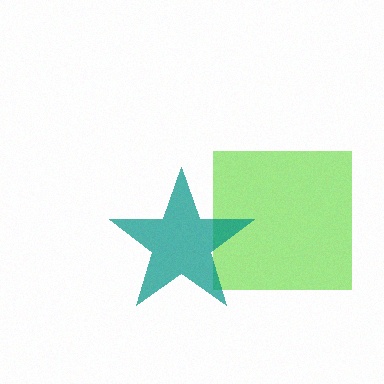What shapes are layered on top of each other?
The layered shapes are: a lime square, a teal star.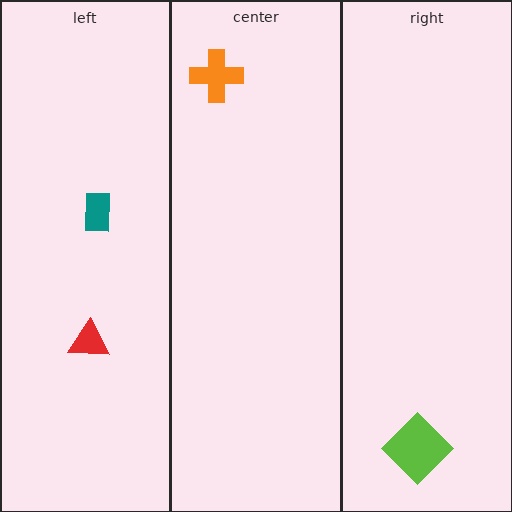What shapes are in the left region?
The red triangle, the teal rectangle.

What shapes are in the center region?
The orange cross.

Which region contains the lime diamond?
The right region.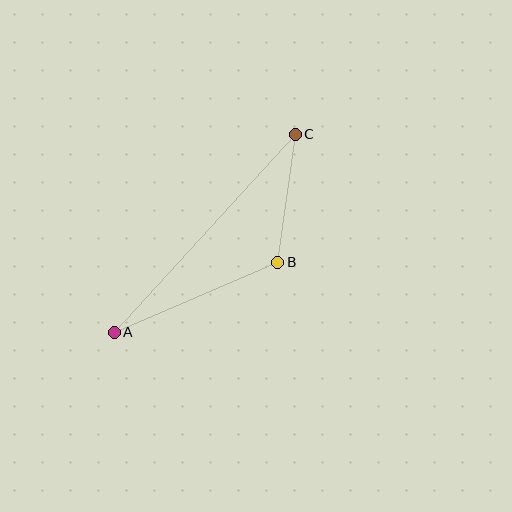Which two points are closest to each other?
Points B and C are closest to each other.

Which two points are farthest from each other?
Points A and C are farthest from each other.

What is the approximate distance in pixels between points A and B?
The distance between A and B is approximately 178 pixels.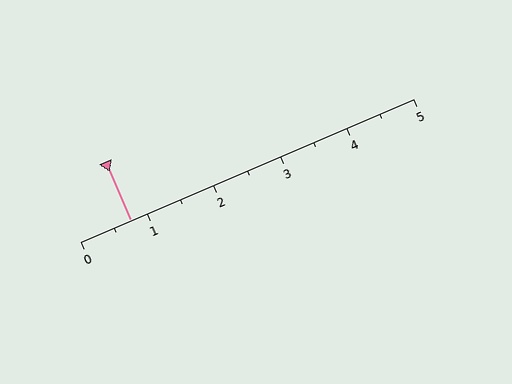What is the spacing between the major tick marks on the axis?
The major ticks are spaced 1 apart.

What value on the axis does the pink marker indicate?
The marker indicates approximately 0.8.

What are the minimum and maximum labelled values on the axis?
The axis runs from 0 to 5.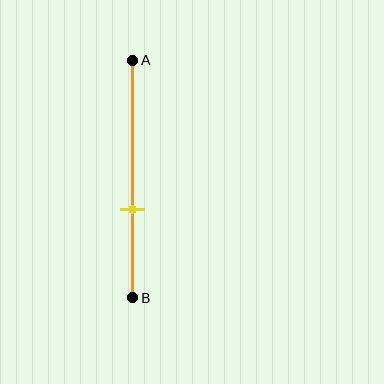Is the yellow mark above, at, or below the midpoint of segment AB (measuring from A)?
The yellow mark is below the midpoint of segment AB.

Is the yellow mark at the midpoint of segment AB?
No, the mark is at about 65% from A, not at the 50% midpoint.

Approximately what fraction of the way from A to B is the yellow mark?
The yellow mark is approximately 65% of the way from A to B.